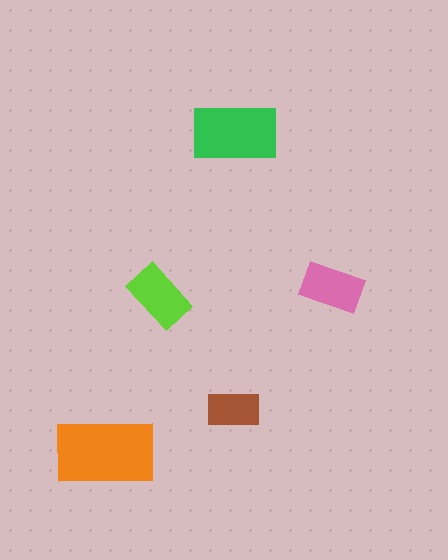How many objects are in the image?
There are 5 objects in the image.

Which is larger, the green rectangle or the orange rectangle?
The orange one.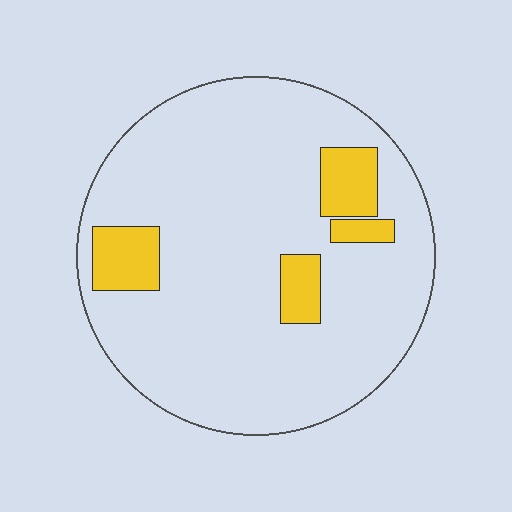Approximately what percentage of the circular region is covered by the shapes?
Approximately 15%.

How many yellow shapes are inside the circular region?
4.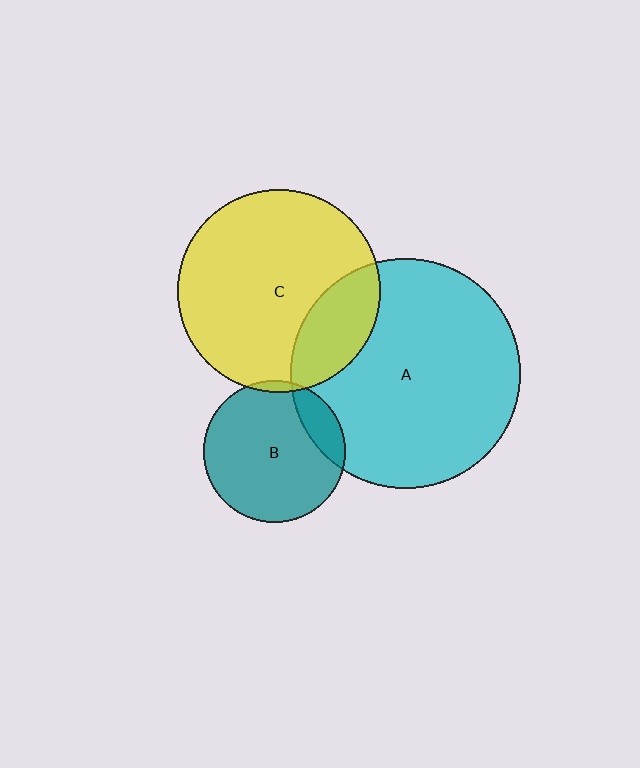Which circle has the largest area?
Circle A (cyan).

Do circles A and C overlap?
Yes.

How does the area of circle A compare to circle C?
Approximately 1.3 times.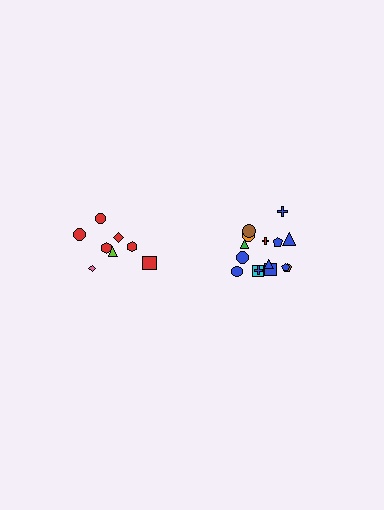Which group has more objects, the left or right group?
The right group.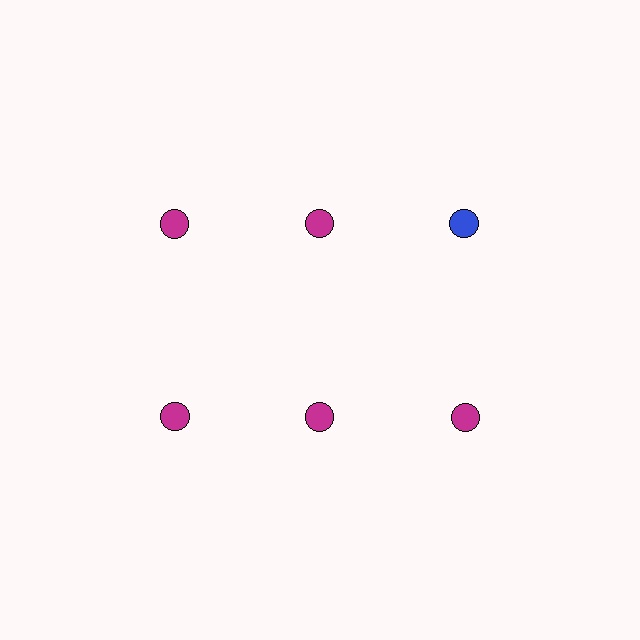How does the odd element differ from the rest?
It has a different color: blue instead of magenta.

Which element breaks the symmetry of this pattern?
The blue circle in the top row, center column breaks the symmetry. All other shapes are magenta circles.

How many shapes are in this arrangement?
There are 6 shapes arranged in a grid pattern.